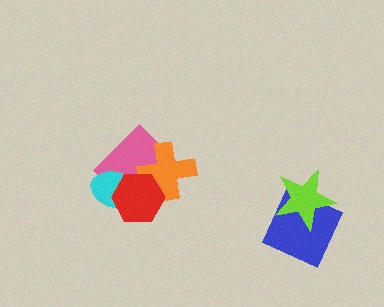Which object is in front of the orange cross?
The red hexagon is in front of the orange cross.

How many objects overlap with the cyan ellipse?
2 objects overlap with the cyan ellipse.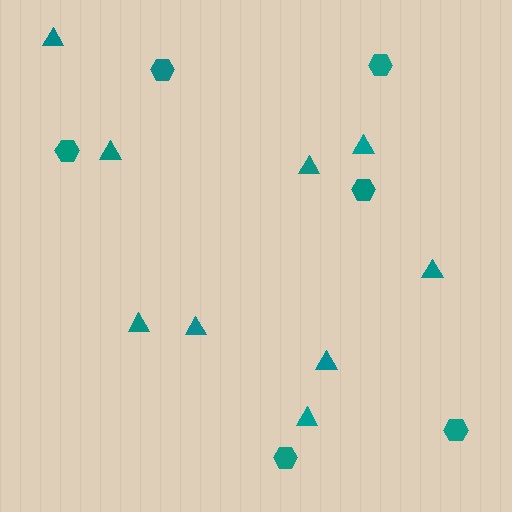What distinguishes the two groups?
There are 2 groups: one group of triangles (9) and one group of hexagons (6).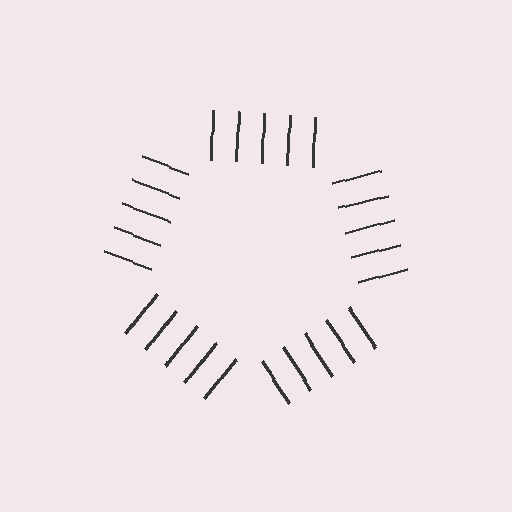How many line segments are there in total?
25 — 5 along each of the 5 edges.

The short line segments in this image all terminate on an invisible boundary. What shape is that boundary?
An illusory pentagon — the line segments terminate on its edges but no continuous stroke is drawn.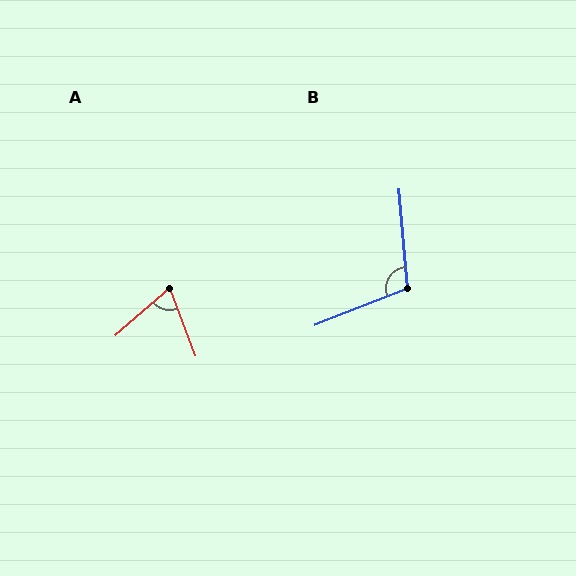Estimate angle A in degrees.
Approximately 70 degrees.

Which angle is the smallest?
A, at approximately 70 degrees.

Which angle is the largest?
B, at approximately 106 degrees.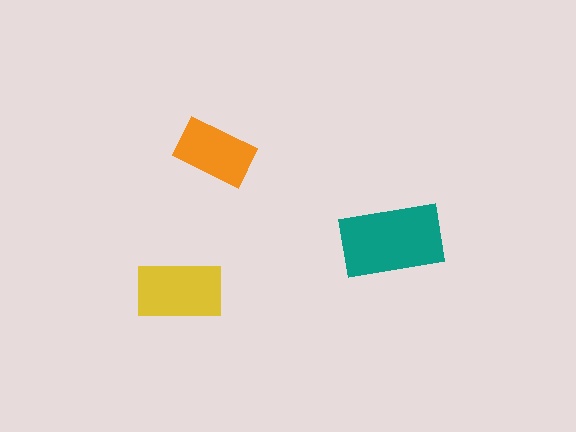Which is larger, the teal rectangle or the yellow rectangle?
The teal one.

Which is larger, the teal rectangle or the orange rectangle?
The teal one.